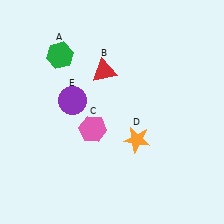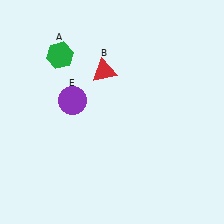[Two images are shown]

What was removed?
The pink hexagon (C), the orange star (D) were removed in Image 2.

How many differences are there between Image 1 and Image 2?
There are 2 differences between the two images.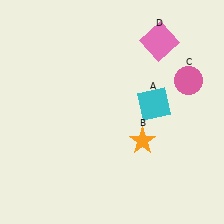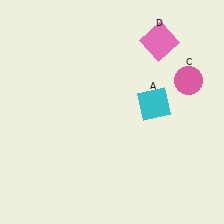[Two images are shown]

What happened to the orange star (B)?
The orange star (B) was removed in Image 2. It was in the bottom-right area of Image 1.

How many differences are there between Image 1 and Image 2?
There is 1 difference between the two images.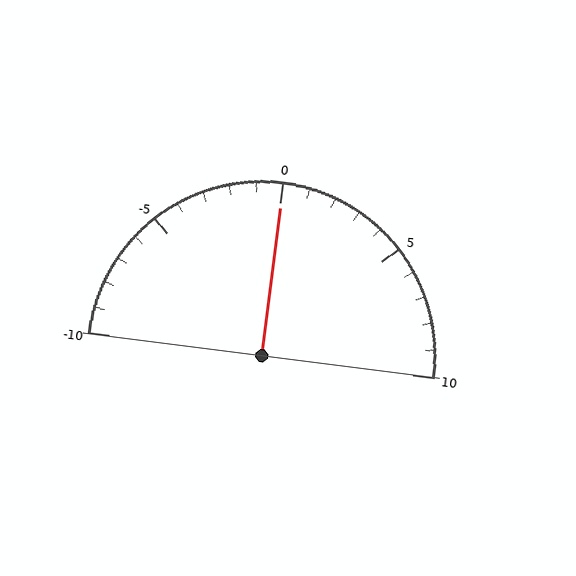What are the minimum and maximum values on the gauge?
The gauge ranges from -10 to 10.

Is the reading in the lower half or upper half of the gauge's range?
The reading is in the upper half of the range (-10 to 10).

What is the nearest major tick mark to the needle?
The nearest major tick mark is 0.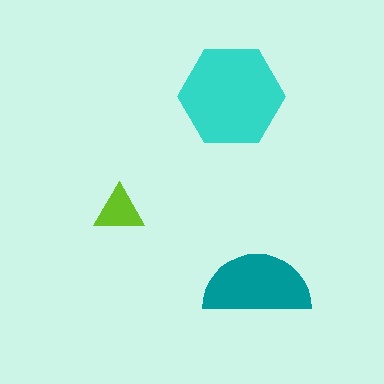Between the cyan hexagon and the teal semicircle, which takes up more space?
The cyan hexagon.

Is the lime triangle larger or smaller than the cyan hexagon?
Smaller.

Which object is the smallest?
The lime triangle.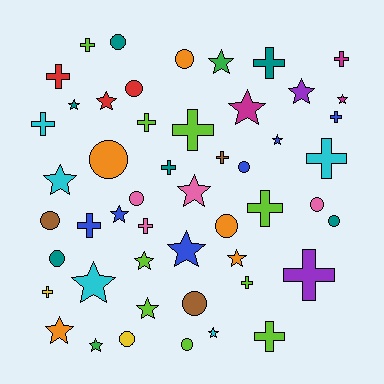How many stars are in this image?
There are 18 stars.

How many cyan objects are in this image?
There are 5 cyan objects.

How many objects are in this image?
There are 50 objects.